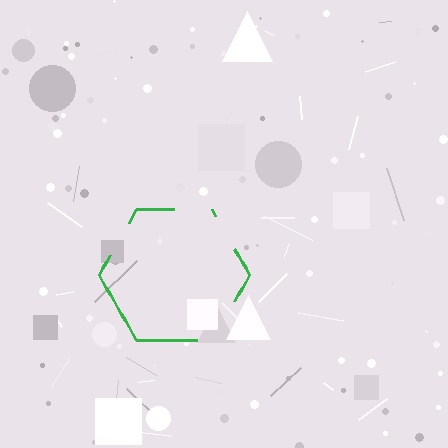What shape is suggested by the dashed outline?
The dashed outline suggests a hexagon.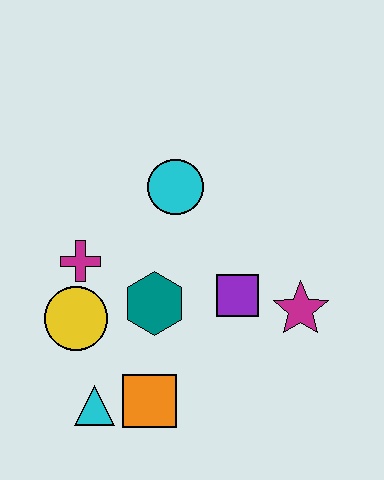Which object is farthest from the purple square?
The cyan triangle is farthest from the purple square.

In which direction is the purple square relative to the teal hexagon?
The purple square is to the right of the teal hexagon.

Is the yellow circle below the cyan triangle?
No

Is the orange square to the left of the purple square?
Yes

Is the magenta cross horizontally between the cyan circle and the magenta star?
No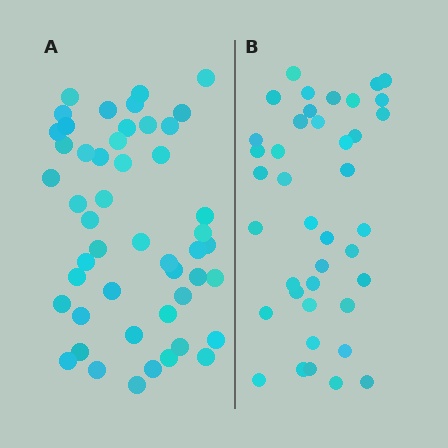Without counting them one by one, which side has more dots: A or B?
Region A (the left region) has more dots.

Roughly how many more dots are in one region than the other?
Region A has roughly 8 or so more dots than region B.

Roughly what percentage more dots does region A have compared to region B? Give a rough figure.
About 20% more.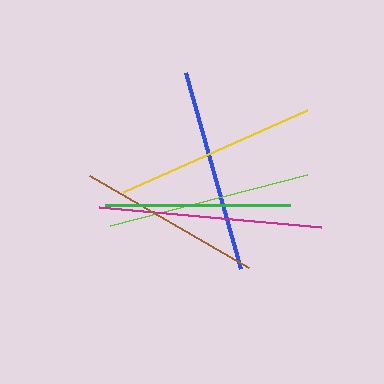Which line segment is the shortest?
The brown line is the shortest at approximately 183 pixels.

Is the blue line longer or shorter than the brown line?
The blue line is longer than the brown line.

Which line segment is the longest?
The magenta line is the longest at approximately 223 pixels.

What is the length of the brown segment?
The brown segment is approximately 183 pixels long.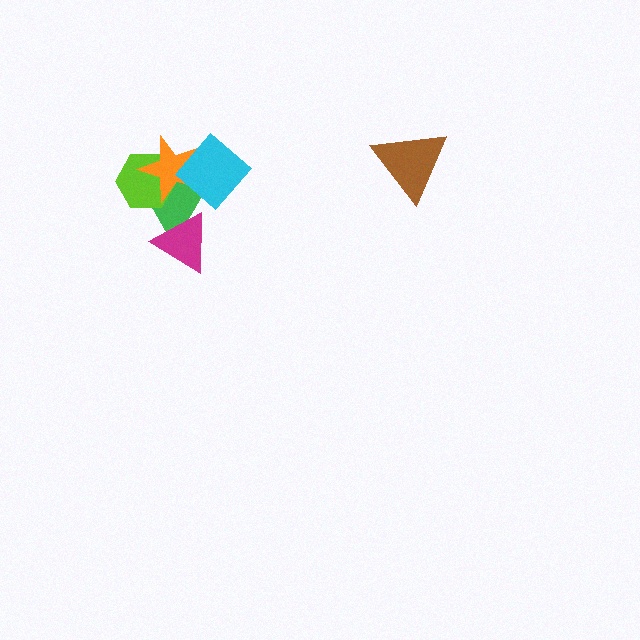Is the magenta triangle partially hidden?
No, no other shape covers it.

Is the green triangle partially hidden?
Yes, it is partially covered by another shape.